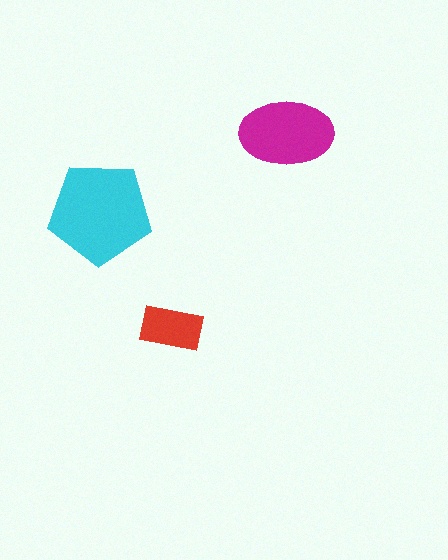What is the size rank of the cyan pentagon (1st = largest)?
1st.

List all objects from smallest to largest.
The red rectangle, the magenta ellipse, the cyan pentagon.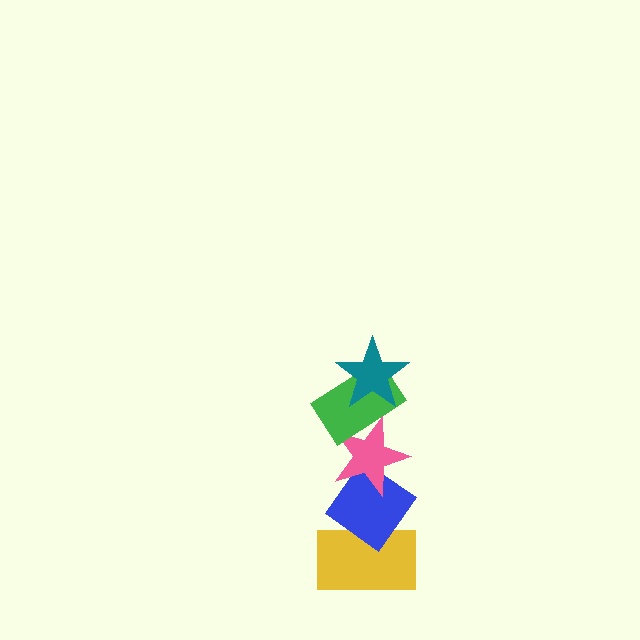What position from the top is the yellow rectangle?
The yellow rectangle is 5th from the top.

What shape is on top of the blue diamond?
The pink star is on top of the blue diamond.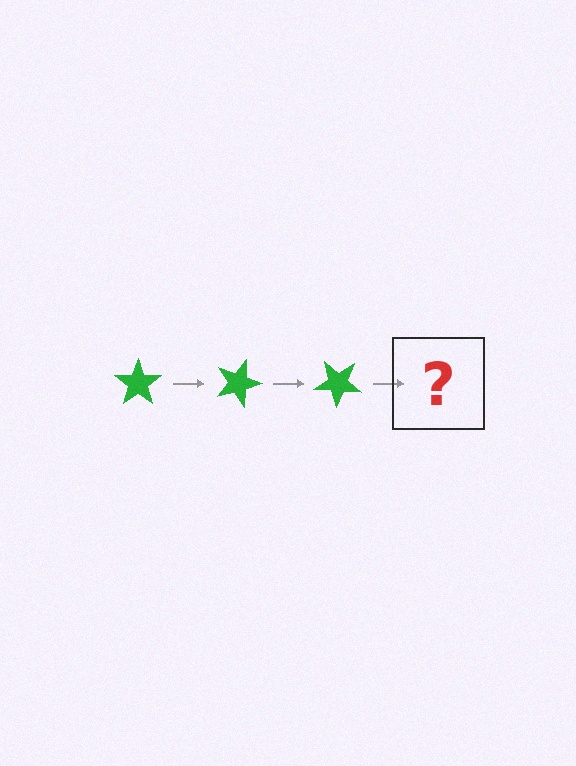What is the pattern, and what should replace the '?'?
The pattern is that the star rotates 20 degrees each step. The '?' should be a green star rotated 60 degrees.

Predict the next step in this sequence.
The next step is a green star rotated 60 degrees.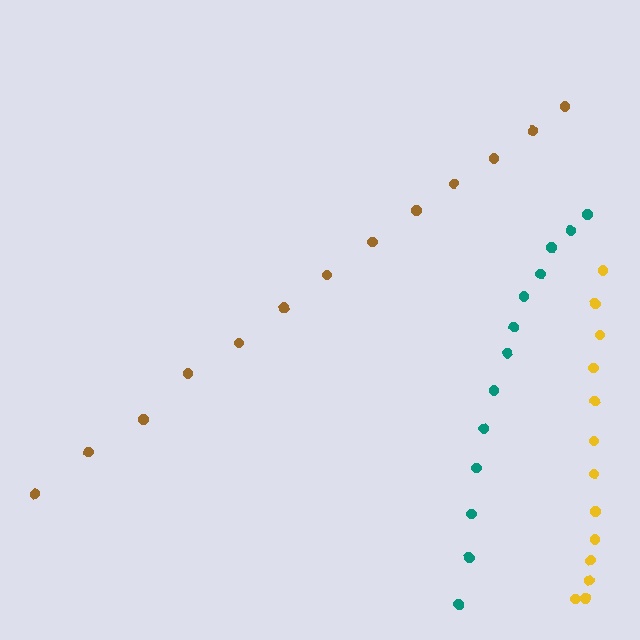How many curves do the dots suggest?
There are 3 distinct paths.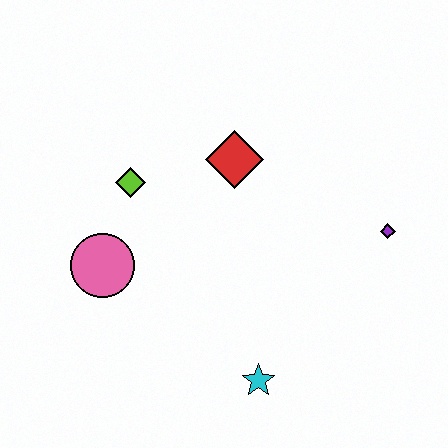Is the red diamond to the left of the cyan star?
Yes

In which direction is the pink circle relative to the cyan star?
The pink circle is to the left of the cyan star.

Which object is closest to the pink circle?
The lime diamond is closest to the pink circle.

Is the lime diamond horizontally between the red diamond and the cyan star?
No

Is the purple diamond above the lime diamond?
No